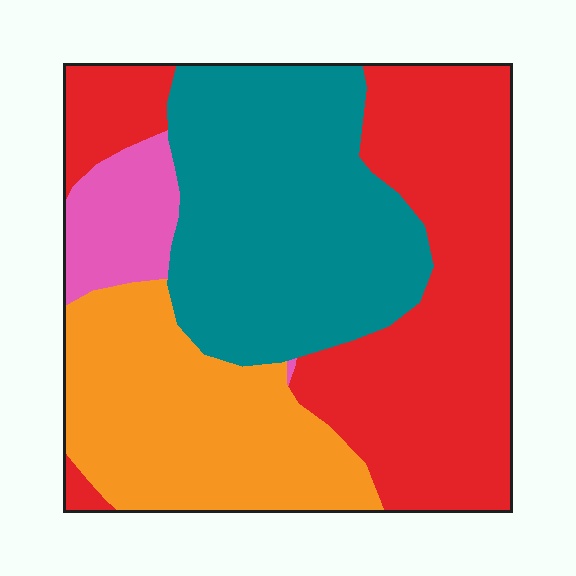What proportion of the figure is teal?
Teal takes up between a sixth and a third of the figure.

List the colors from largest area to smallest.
From largest to smallest: red, teal, orange, pink.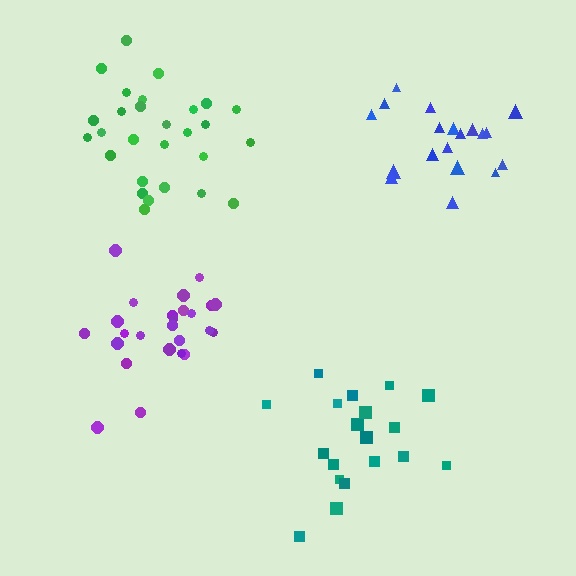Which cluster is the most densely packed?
Blue.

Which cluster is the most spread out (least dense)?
Teal.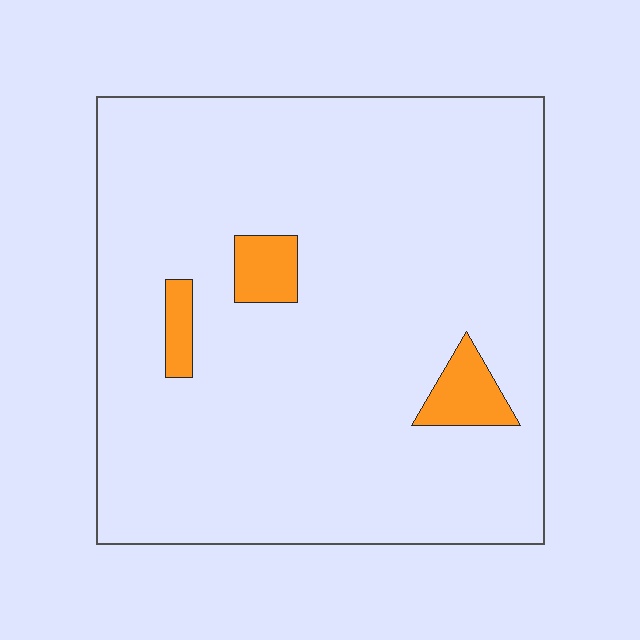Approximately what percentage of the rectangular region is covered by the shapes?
Approximately 5%.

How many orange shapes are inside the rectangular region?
3.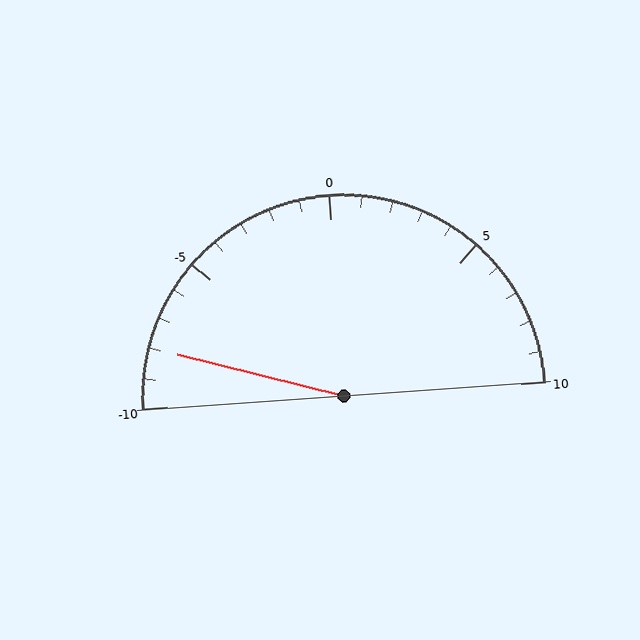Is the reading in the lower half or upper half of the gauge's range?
The reading is in the lower half of the range (-10 to 10).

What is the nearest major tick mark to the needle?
The nearest major tick mark is -10.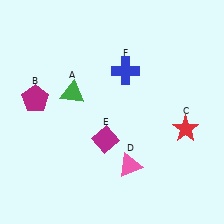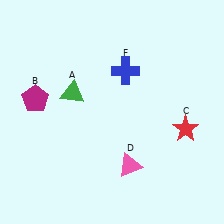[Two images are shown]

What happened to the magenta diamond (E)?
The magenta diamond (E) was removed in Image 2. It was in the bottom-left area of Image 1.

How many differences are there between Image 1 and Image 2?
There is 1 difference between the two images.